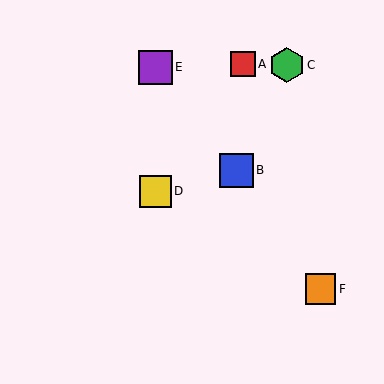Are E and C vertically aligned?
No, E is at x≈155 and C is at x≈287.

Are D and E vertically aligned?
Yes, both are at x≈155.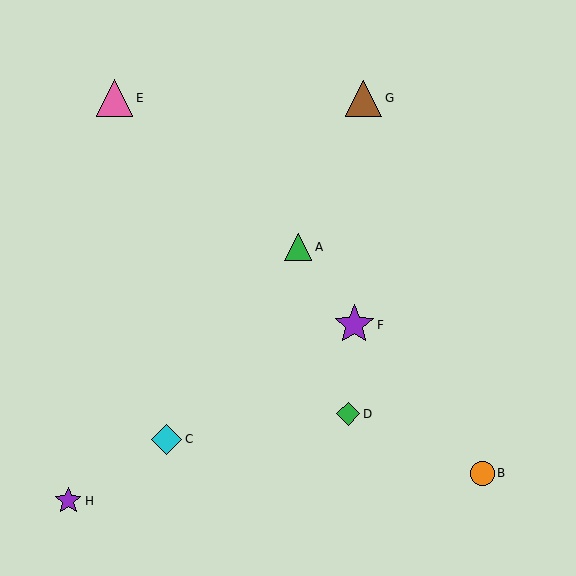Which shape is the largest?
The purple star (labeled F) is the largest.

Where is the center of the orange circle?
The center of the orange circle is at (482, 473).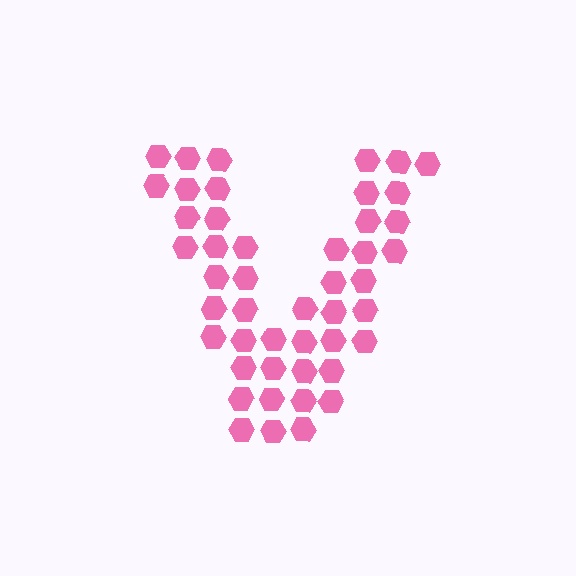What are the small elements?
The small elements are hexagons.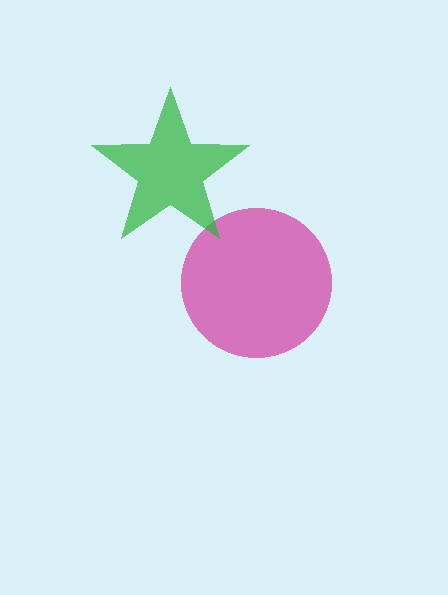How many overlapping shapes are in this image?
There are 2 overlapping shapes in the image.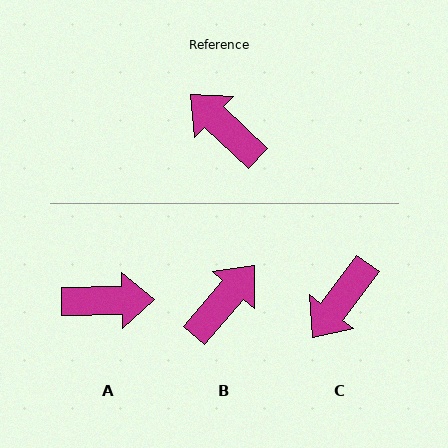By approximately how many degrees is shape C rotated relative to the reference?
Approximately 97 degrees counter-clockwise.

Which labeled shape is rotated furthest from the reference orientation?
A, about 135 degrees away.